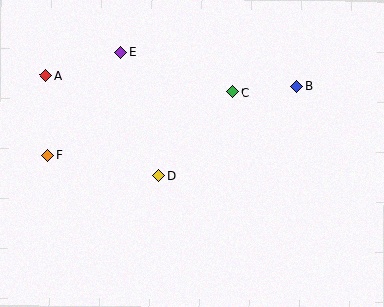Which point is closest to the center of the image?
Point D at (158, 176) is closest to the center.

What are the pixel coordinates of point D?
Point D is at (158, 176).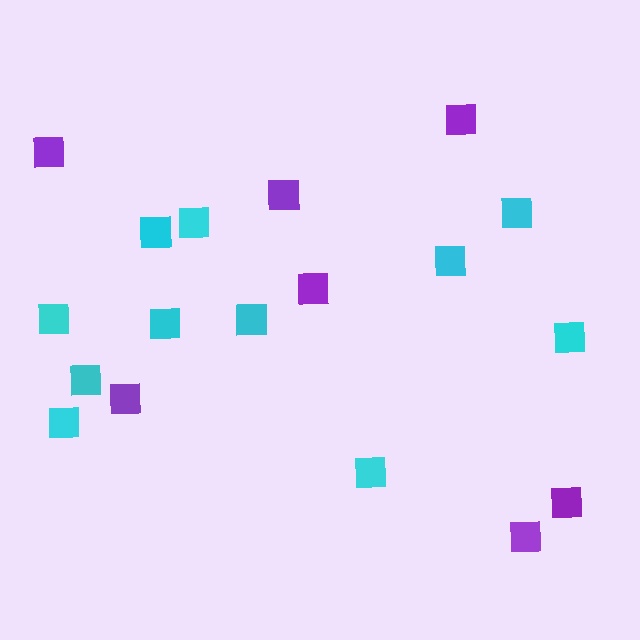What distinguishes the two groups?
There are 2 groups: one group of purple squares (7) and one group of cyan squares (11).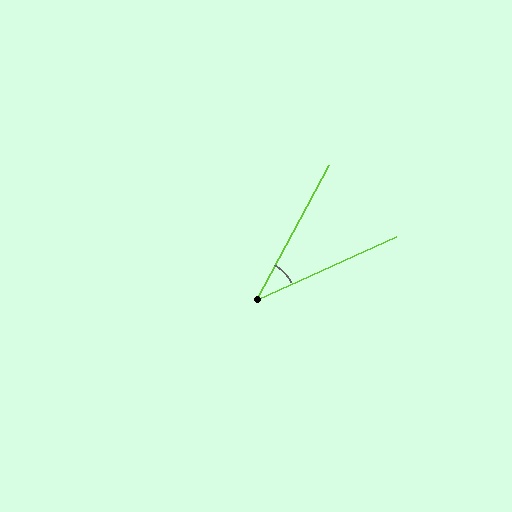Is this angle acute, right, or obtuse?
It is acute.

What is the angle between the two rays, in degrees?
Approximately 37 degrees.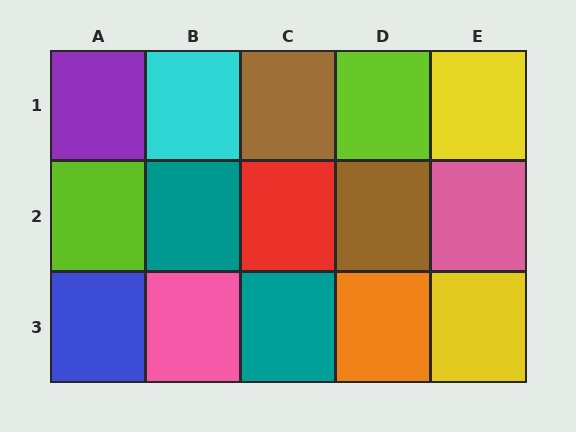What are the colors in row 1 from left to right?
Purple, cyan, brown, lime, yellow.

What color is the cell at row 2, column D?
Brown.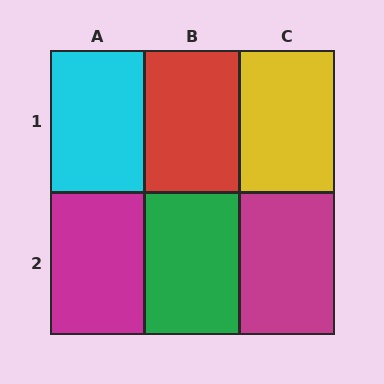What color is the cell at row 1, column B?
Red.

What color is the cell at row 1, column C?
Yellow.